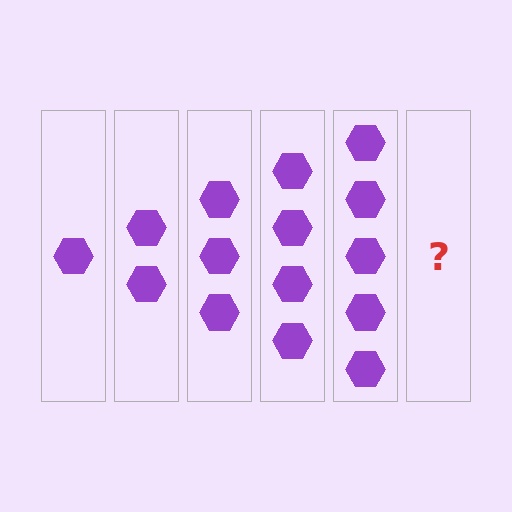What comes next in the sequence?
The next element should be 6 hexagons.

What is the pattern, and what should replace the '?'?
The pattern is that each step adds one more hexagon. The '?' should be 6 hexagons.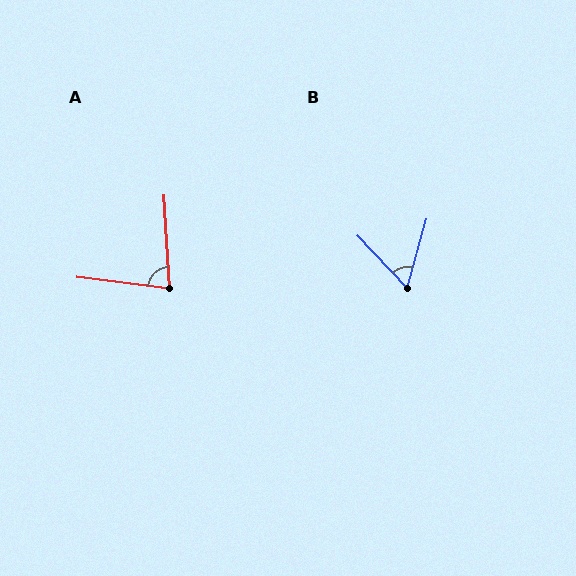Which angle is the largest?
A, at approximately 79 degrees.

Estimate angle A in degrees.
Approximately 79 degrees.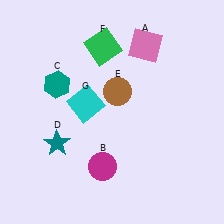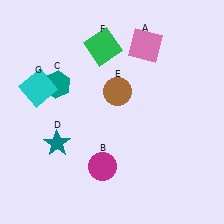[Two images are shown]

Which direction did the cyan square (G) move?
The cyan square (G) moved left.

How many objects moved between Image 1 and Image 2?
1 object moved between the two images.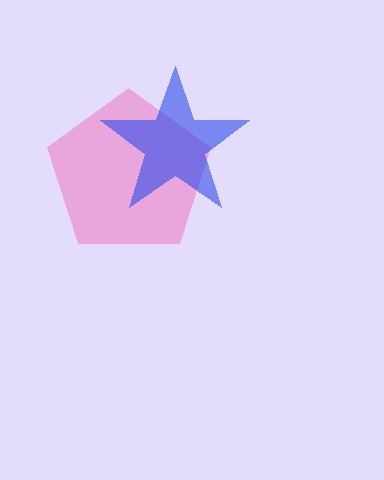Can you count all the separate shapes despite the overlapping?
Yes, there are 2 separate shapes.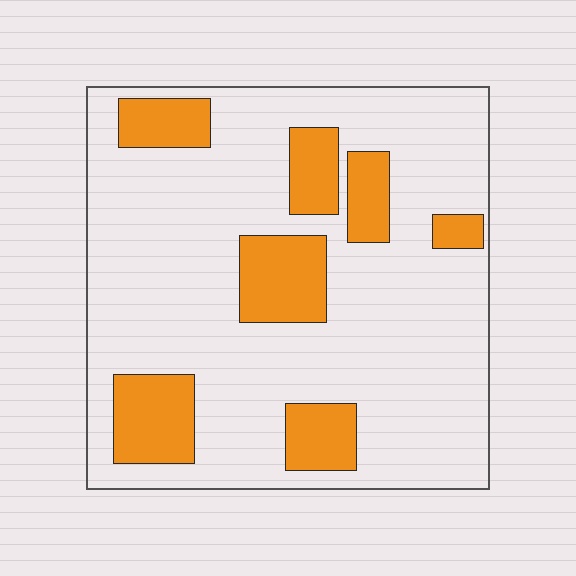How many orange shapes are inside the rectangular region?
7.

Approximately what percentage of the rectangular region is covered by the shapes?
Approximately 20%.